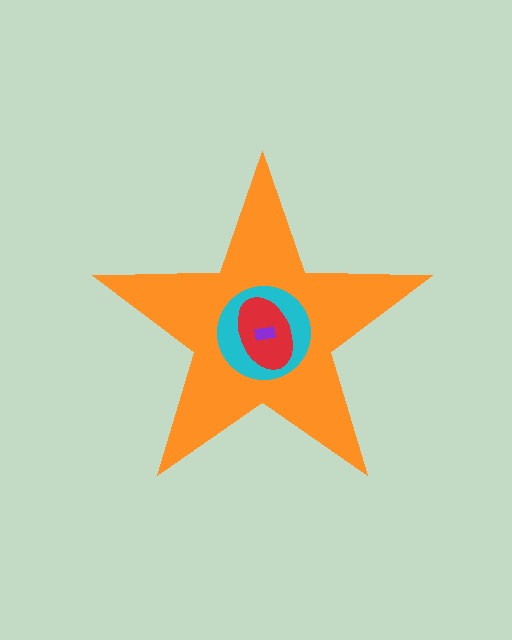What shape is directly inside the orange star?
The cyan circle.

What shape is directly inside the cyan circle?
The red ellipse.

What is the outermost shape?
The orange star.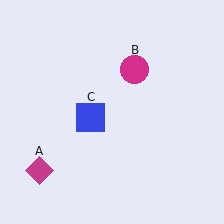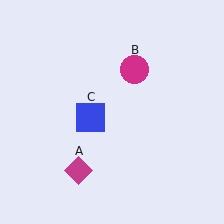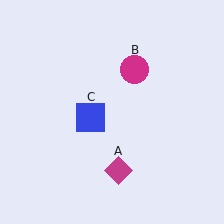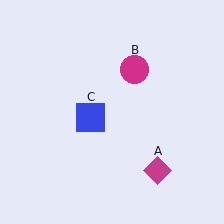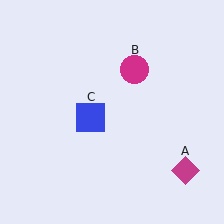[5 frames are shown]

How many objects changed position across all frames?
1 object changed position: magenta diamond (object A).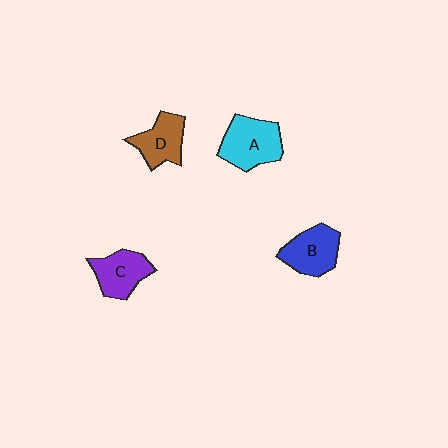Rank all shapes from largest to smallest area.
From largest to smallest: A (cyan), B (blue), C (purple), D (brown).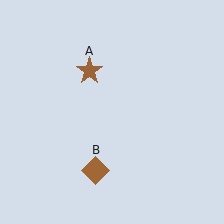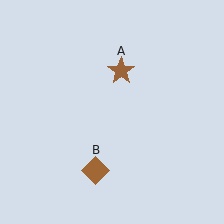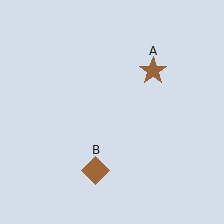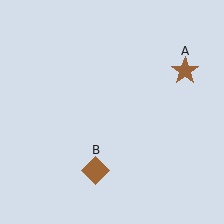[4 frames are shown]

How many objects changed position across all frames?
1 object changed position: brown star (object A).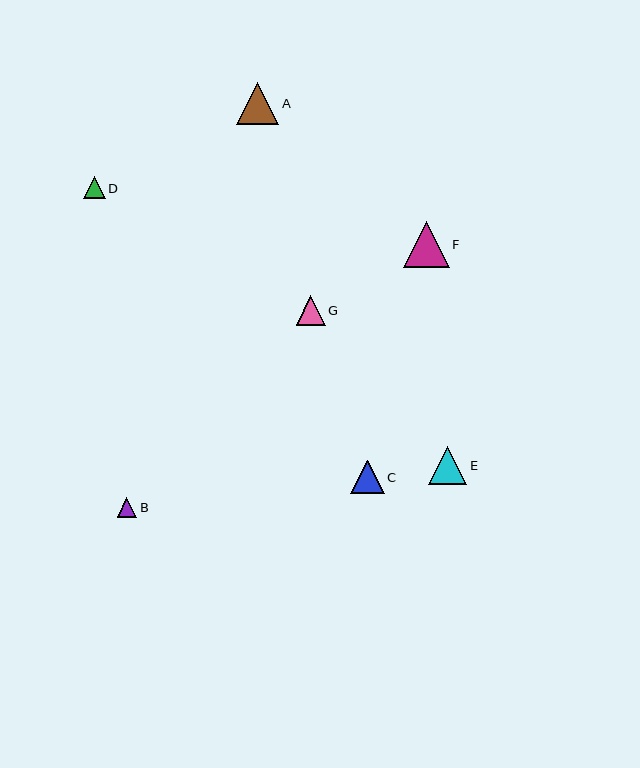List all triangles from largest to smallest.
From largest to smallest: F, A, E, C, G, D, B.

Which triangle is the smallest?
Triangle B is the smallest with a size of approximately 20 pixels.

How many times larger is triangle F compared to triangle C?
Triangle F is approximately 1.4 times the size of triangle C.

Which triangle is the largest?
Triangle F is the largest with a size of approximately 46 pixels.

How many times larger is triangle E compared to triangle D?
Triangle E is approximately 1.8 times the size of triangle D.